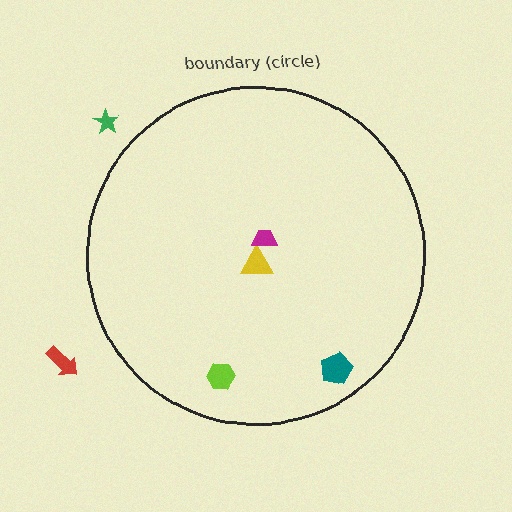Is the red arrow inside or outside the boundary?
Outside.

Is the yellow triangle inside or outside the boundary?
Inside.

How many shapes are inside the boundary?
4 inside, 2 outside.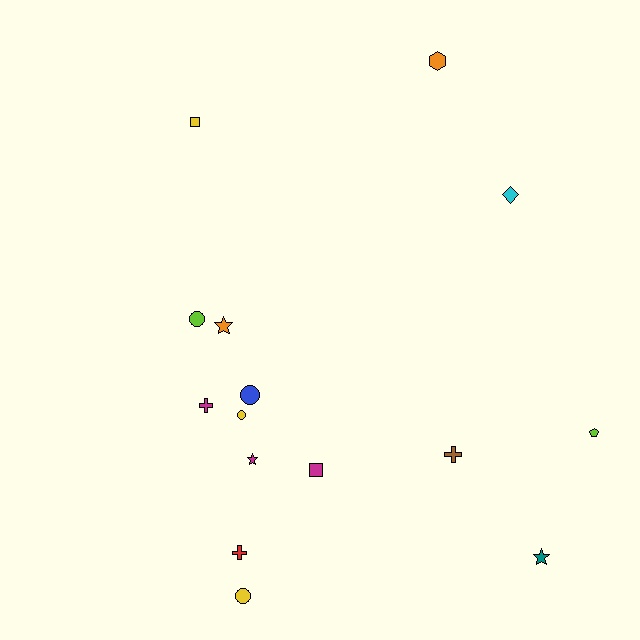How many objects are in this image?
There are 15 objects.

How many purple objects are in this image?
There are no purple objects.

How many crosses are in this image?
There are 3 crosses.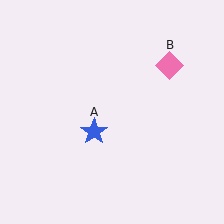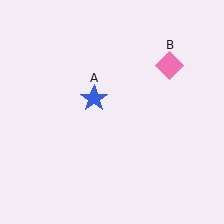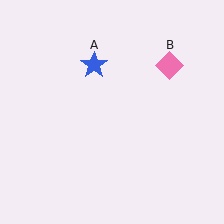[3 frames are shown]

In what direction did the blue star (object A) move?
The blue star (object A) moved up.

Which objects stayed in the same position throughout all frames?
Pink diamond (object B) remained stationary.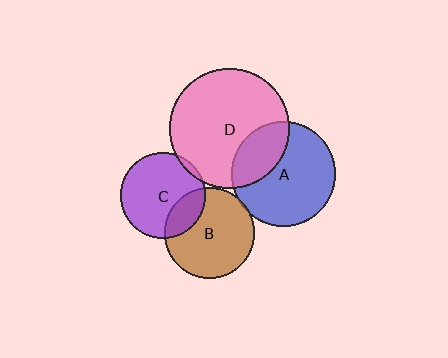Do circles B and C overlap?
Yes.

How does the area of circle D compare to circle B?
Approximately 1.8 times.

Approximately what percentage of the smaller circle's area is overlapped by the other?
Approximately 20%.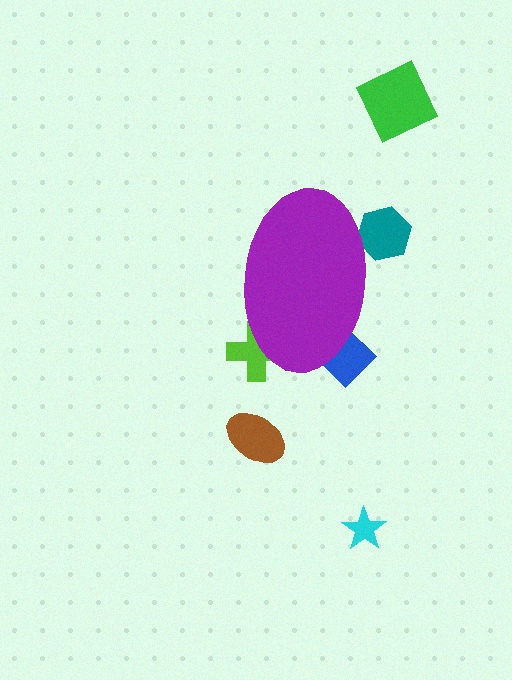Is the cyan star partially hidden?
No, the cyan star is fully visible.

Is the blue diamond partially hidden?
Yes, the blue diamond is partially hidden behind the purple ellipse.